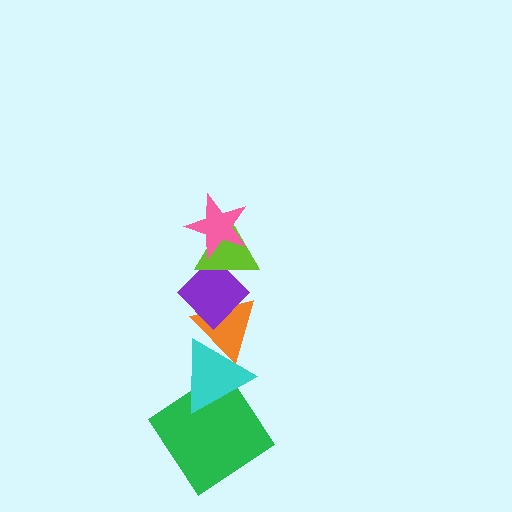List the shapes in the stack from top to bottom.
From top to bottom: the pink star, the lime triangle, the purple diamond, the orange triangle, the cyan triangle, the green diamond.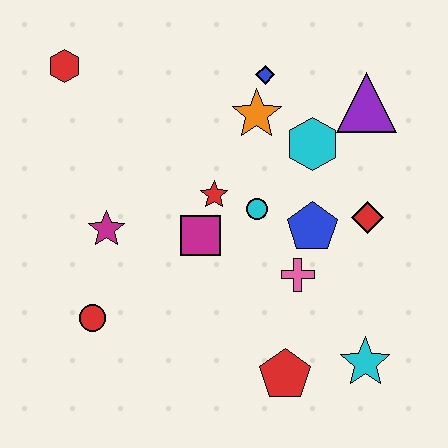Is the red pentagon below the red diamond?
Yes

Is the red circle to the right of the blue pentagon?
No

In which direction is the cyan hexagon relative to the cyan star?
The cyan hexagon is above the cyan star.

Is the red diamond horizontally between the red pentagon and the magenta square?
No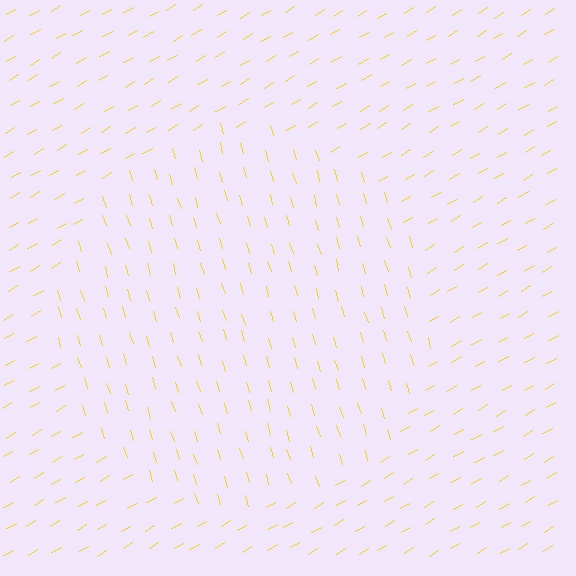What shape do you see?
I see a circle.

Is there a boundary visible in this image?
Yes, there is a texture boundary formed by a change in line orientation.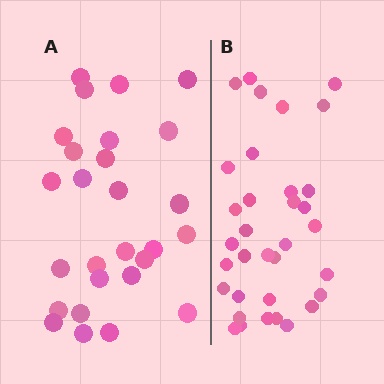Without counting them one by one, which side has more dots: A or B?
Region B (the right region) has more dots.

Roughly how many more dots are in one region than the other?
Region B has roughly 8 or so more dots than region A.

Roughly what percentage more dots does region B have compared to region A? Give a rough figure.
About 25% more.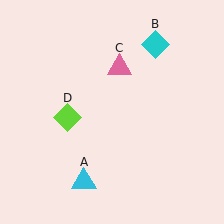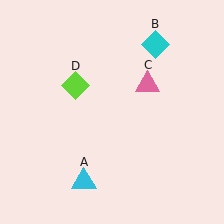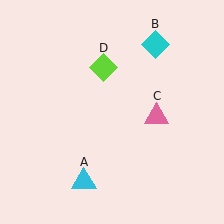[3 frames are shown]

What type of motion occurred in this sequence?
The pink triangle (object C), lime diamond (object D) rotated clockwise around the center of the scene.